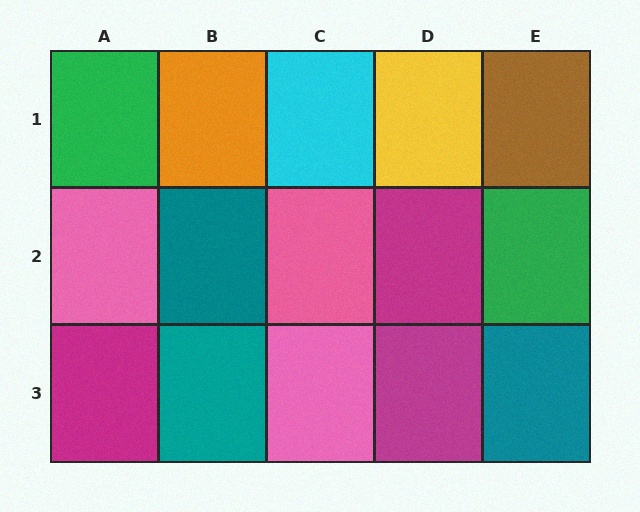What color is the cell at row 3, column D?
Magenta.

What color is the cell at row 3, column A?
Magenta.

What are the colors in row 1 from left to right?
Green, orange, cyan, yellow, brown.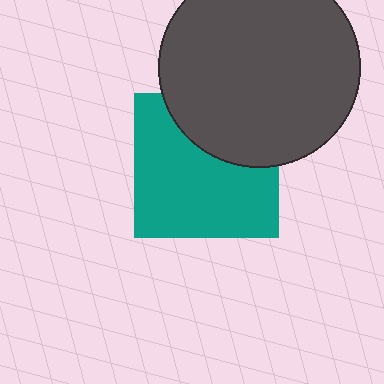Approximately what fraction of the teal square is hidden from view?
Roughly 33% of the teal square is hidden behind the dark gray circle.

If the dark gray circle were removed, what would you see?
You would see the complete teal square.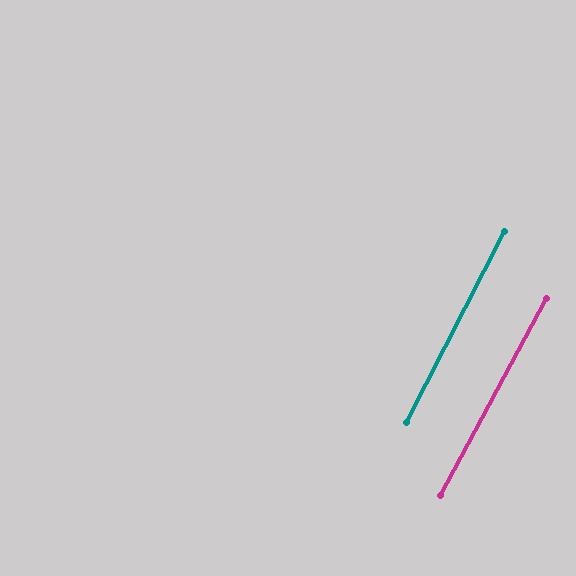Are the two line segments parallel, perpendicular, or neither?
Parallel — their directions differ by only 1.2°.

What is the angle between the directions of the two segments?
Approximately 1 degree.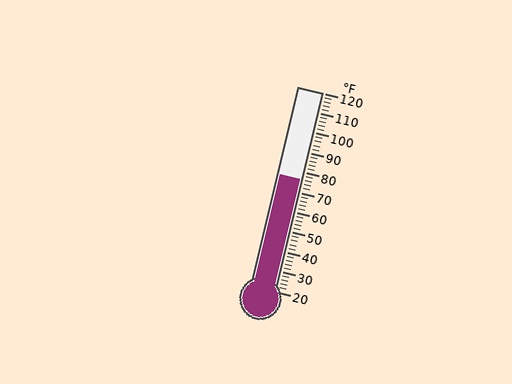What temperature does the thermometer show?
The thermometer shows approximately 76°F.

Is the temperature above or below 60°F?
The temperature is above 60°F.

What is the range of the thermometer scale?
The thermometer scale ranges from 20°F to 120°F.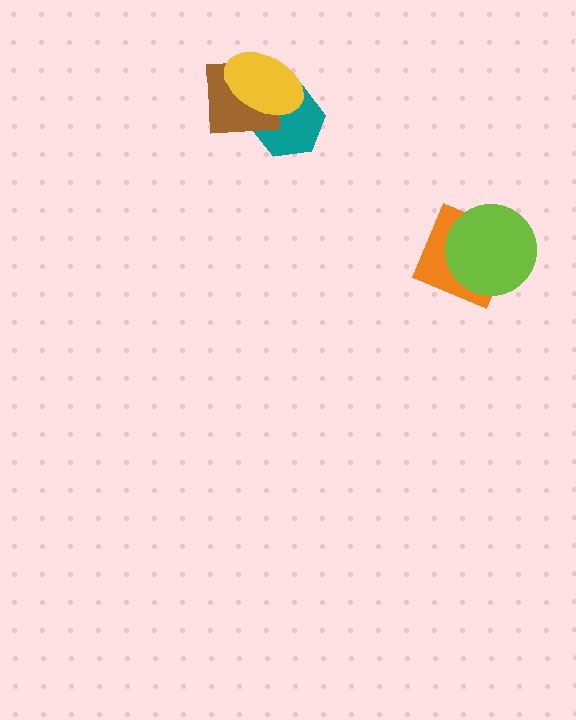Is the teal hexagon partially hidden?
Yes, it is partially covered by another shape.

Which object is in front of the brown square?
The yellow ellipse is in front of the brown square.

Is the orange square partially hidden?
Yes, it is partially covered by another shape.